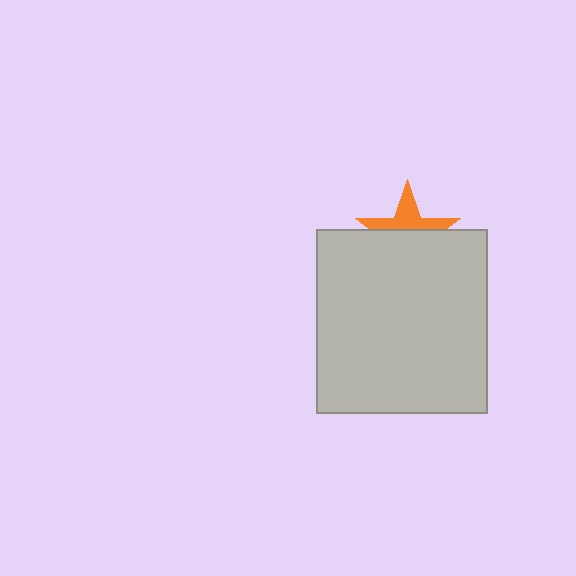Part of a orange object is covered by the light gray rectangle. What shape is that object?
It is a star.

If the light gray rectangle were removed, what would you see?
You would see the complete orange star.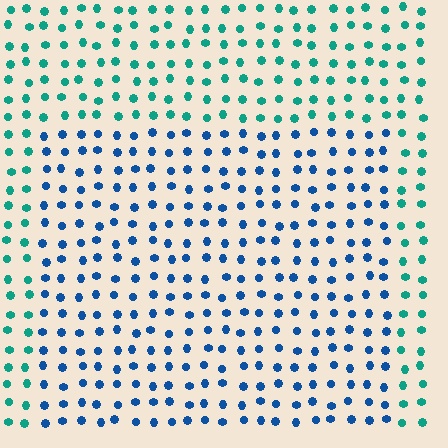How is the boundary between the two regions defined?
The boundary is defined purely by a slight shift in hue (about 44 degrees). Spacing, size, and orientation are identical on both sides.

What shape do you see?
I see a rectangle.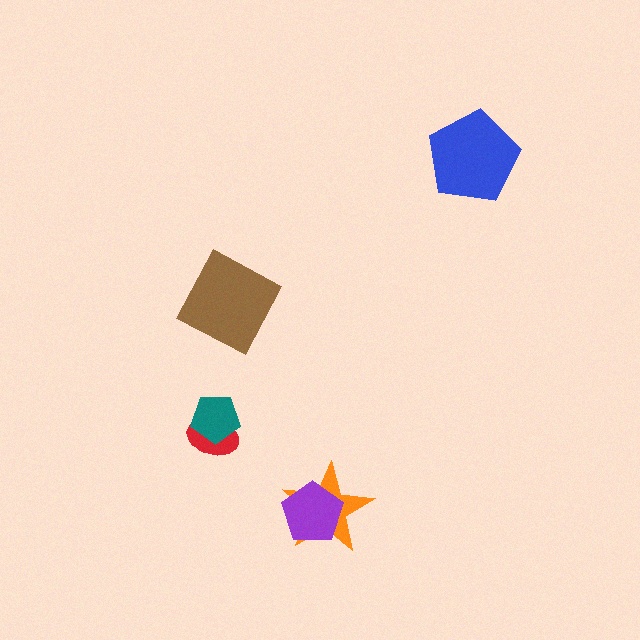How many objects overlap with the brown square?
0 objects overlap with the brown square.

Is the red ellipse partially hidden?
Yes, it is partially covered by another shape.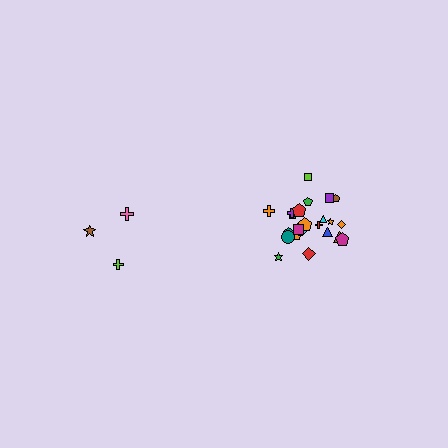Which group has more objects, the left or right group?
The right group.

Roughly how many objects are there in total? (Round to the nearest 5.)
Roughly 30 objects in total.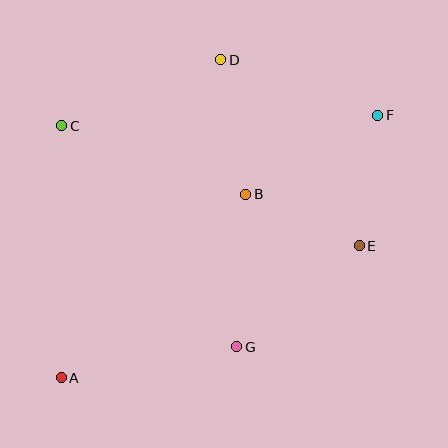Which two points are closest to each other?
Points B and E are closest to each other.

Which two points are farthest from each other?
Points A and F are farthest from each other.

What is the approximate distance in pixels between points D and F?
The distance between D and F is approximately 167 pixels.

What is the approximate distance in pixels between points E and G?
The distance between E and G is approximately 159 pixels.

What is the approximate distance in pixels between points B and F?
The distance between B and F is approximately 154 pixels.